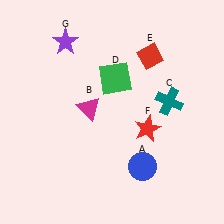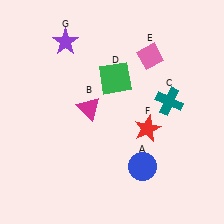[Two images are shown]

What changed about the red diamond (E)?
In Image 1, E is red. In Image 2, it changed to pink.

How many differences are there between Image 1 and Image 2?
There is 1 difference between the two images.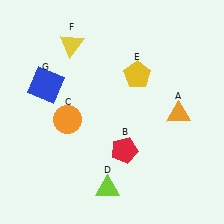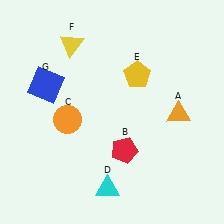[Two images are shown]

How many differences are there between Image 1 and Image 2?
There is 1 difference between the two images.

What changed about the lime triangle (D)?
In Image 1, D is lime. In Image 2, it changed to cyan.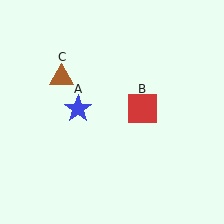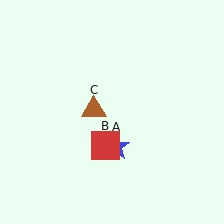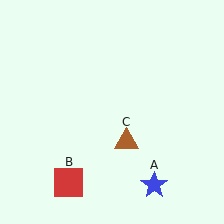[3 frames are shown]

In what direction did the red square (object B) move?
The red square (object B) moved down and to the left.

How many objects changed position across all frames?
3 objects changed position: blue star (object A), red square (object B), brown triangle (object C).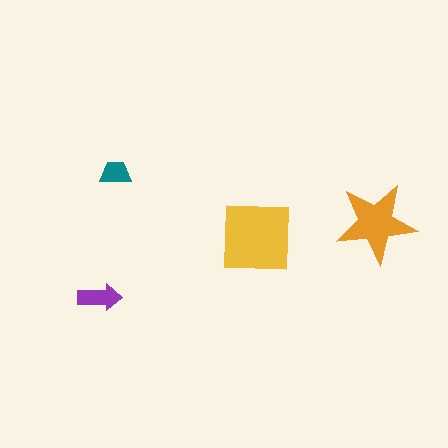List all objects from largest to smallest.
The yellow square, the orange star, the purple arrow, the teal trapezoid.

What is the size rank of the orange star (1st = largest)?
2nd.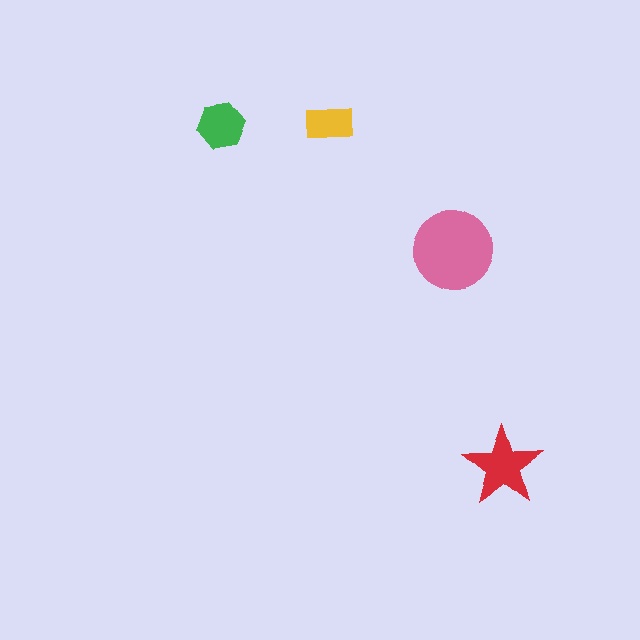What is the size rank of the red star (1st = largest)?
2nd.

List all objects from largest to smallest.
The pink circle, the red star, the green hexagon, the yellow rectangle.